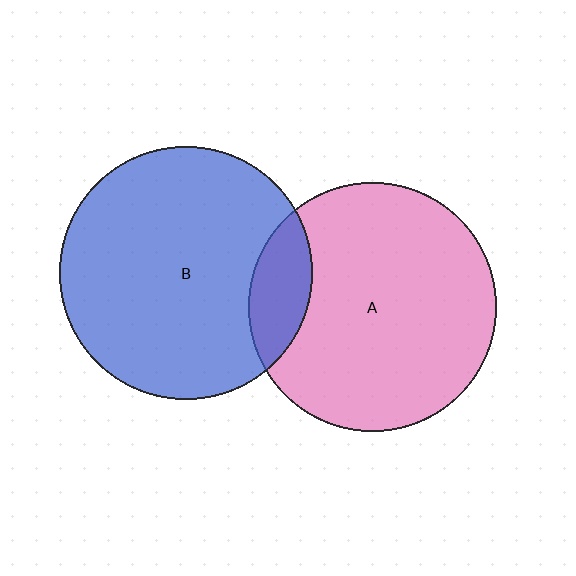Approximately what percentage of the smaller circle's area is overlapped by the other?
Approximately 15%.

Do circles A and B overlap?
Yes.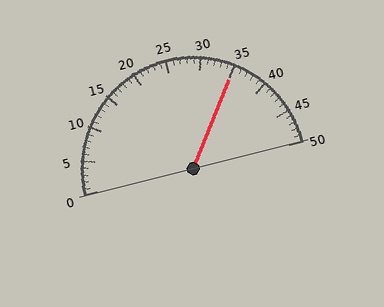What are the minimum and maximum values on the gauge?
The gauge ranges from 0 to 50.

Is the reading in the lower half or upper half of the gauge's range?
The reading is in the upper half of the range (0 to 50).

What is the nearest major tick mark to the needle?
The nearest major tick mark is 35.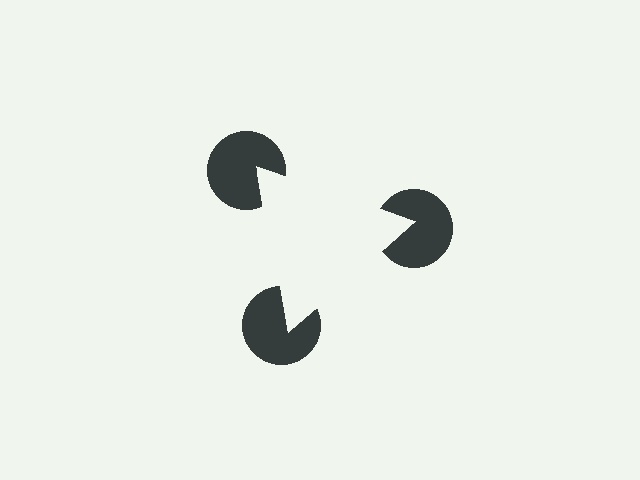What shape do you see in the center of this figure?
An illusory triangle — its edges are inferred from the aligned wedge cuts in the pac-man discs, not physically drawn.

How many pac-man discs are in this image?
There are 3 — one at each vertex of the illusory triangle.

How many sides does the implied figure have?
3 sides.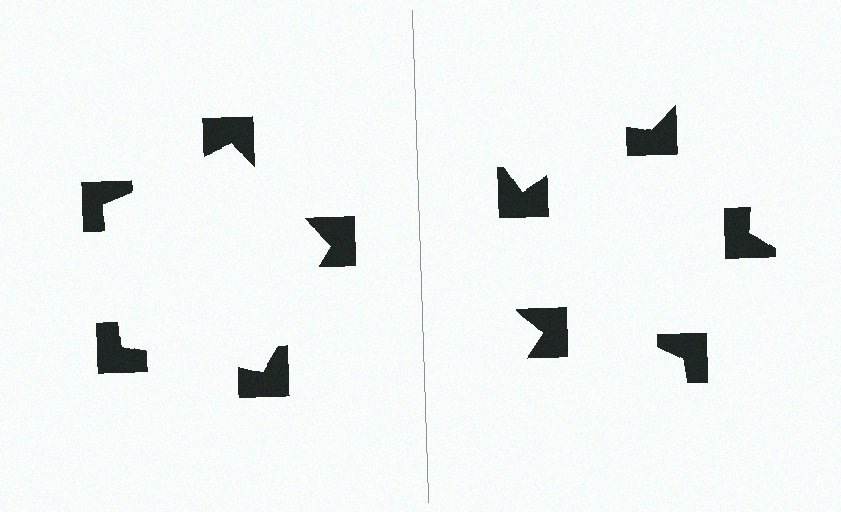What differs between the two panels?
The notched squares are positioned identically on both sides; only the wedge orientations differ. On the left they align to a pentagon; on the right they are misaligned.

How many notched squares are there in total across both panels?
10 — 5 on each side.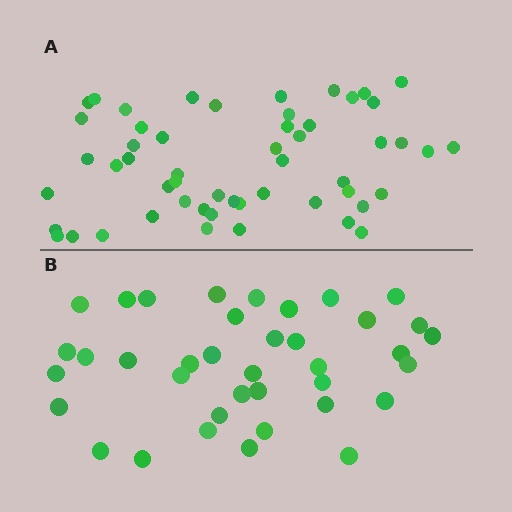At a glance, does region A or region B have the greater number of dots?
Region A (the top region) has more dots.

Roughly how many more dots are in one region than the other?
Region A has approximately 15 more dots than region B.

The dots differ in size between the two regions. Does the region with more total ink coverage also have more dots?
No. Region B has more total ink coverage because its dots are larger, but region A actually contains more individual dots. Total area can be misleading — the number of items is what matters here.